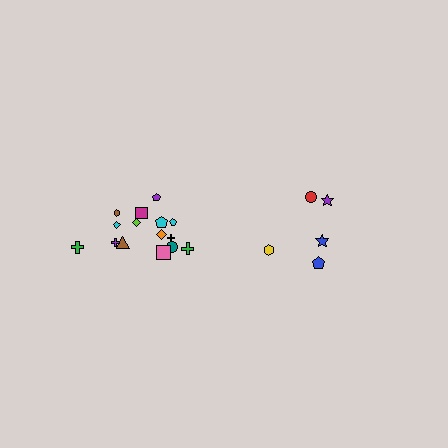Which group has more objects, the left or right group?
The left group.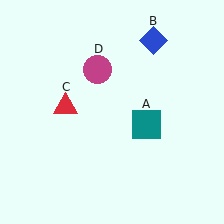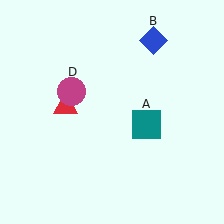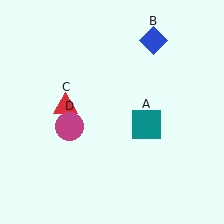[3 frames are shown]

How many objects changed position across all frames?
1 object changed position: magenta circle (object D).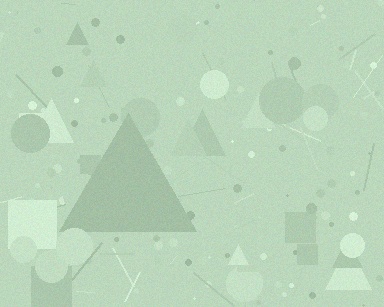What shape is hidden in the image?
A triangle is hidden in the image.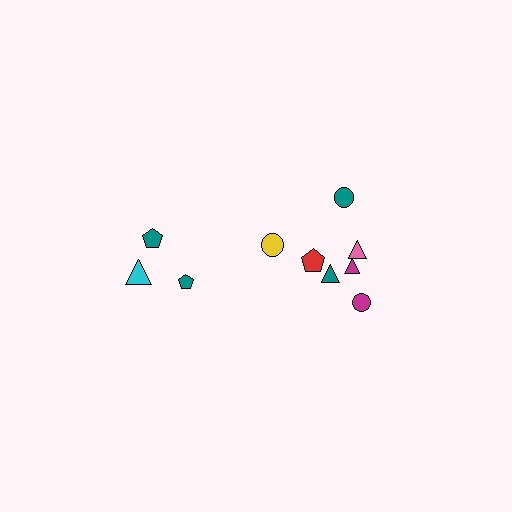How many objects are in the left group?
There are 3 objects.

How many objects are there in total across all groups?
There are 10 objects.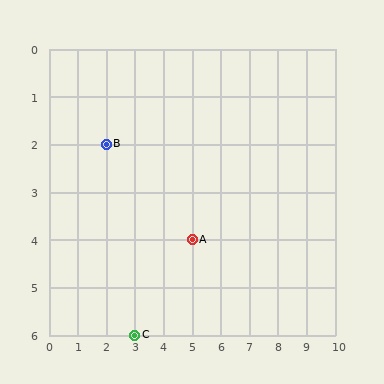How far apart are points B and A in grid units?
Points B and A are 3 columns and 2 rows apart (about 3.6 grid units diagonally).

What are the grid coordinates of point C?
Point C is at grid coordinates (3, 6).